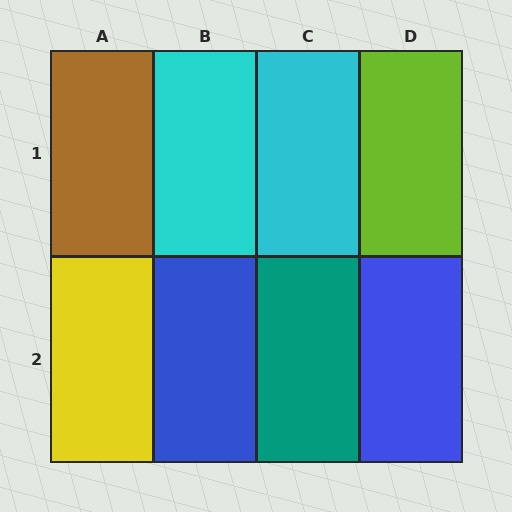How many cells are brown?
1 cell is brown.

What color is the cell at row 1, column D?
Lime.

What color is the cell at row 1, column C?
Cyan.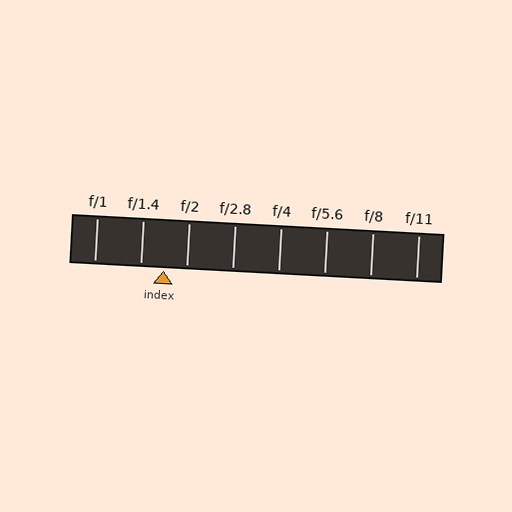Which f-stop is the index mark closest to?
The index mark is closest to f/2.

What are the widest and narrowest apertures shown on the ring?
The widest aperture shown is f/1 and the narrowest is f/11.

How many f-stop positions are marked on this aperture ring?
There are 8 f-stop positions marked.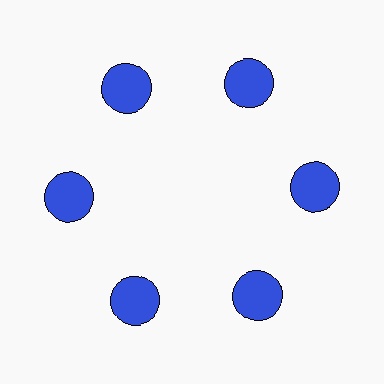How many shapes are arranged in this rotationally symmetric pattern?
There are 6 shapes, arranged in 6 groups of 1.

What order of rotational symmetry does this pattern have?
This pattern has 6-fold rotational symmetry.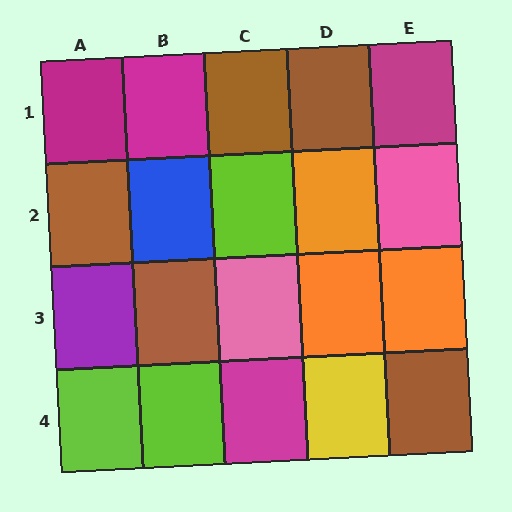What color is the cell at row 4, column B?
Lime.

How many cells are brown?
5 cells are brown.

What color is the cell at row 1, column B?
Magenta.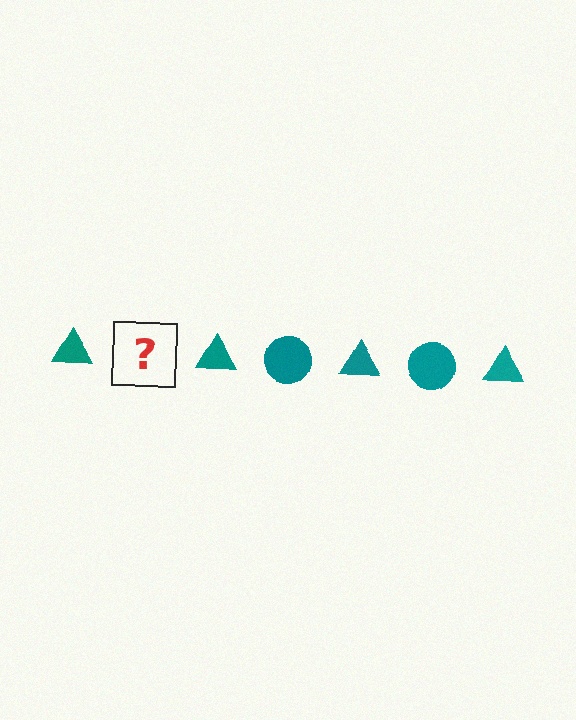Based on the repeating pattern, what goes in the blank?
The blank should be a teal circle.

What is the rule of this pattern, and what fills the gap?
The rule is that the pattern cycles through triangle, circle shapes in teal. The gap should be filled with a teal circle.